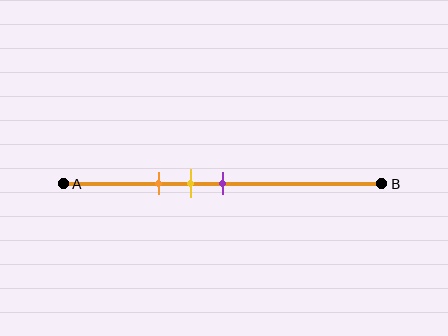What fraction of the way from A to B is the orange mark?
The orange mark is approximately 30% (0.3) of the way from A to B.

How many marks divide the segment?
There are 3 marks dividing the segment.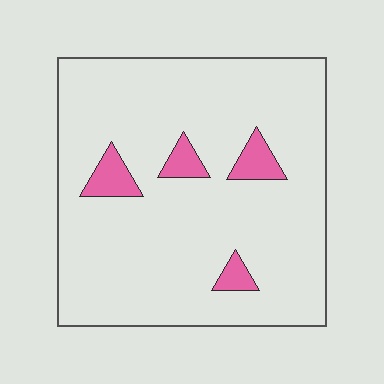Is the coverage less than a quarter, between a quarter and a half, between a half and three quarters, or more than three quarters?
Less than a quarter.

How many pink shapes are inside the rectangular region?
4.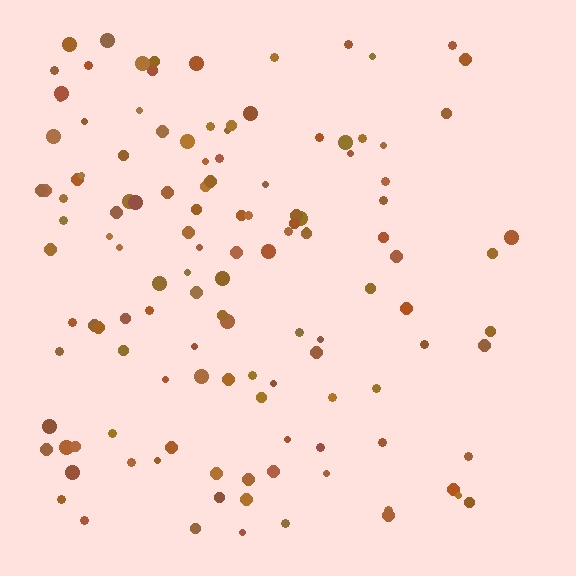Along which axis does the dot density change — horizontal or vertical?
Horizontal.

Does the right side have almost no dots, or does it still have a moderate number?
Still a moderate number, just noticeably fewer than the left.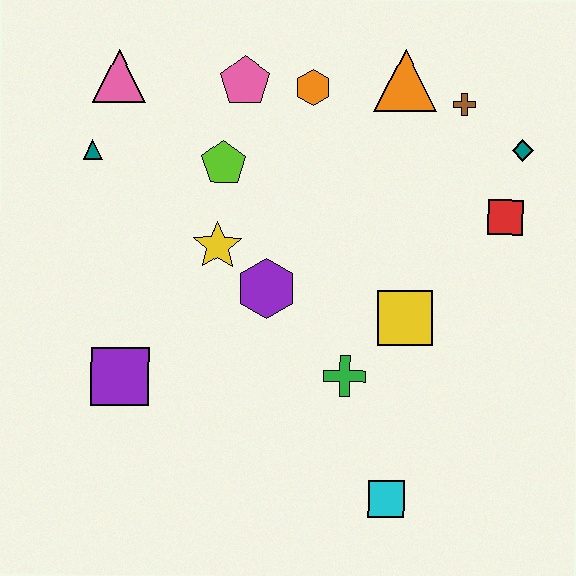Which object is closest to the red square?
The teal diamond is closest to the red square.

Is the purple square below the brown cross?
Yes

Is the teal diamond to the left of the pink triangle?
No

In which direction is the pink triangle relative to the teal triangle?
The pink triangle is above the teal triangle.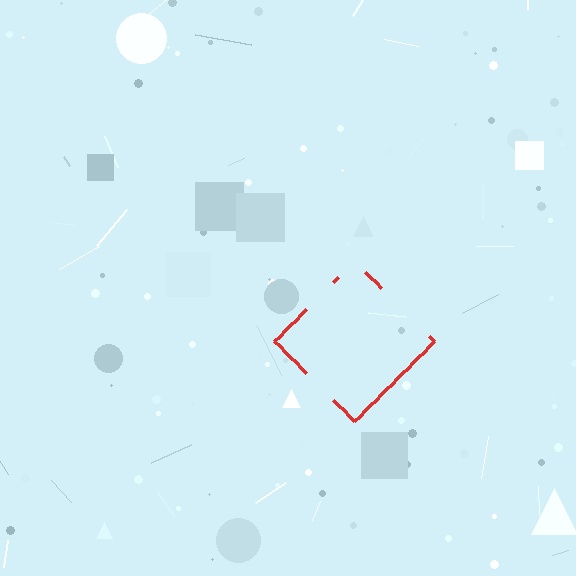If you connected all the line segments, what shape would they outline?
They would outline a diamond.